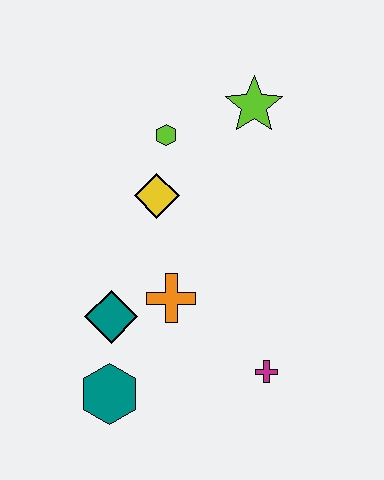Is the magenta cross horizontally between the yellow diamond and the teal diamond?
No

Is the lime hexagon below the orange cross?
No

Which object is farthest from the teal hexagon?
The lime star is farthest from the teal hexagon.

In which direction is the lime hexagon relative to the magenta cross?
The lime hexagon is above the magenta cross.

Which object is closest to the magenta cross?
The orange cross is closest to the magenta cross.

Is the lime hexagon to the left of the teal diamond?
No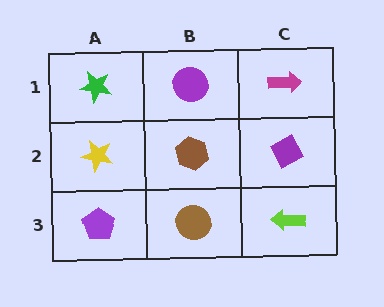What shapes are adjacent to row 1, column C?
A purple diamond (row 2, column C), a purple circle (row 1, column B).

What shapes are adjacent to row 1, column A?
A yellow star (row 2, column A), a purple circle (row 1, column B).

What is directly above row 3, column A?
A yellow star.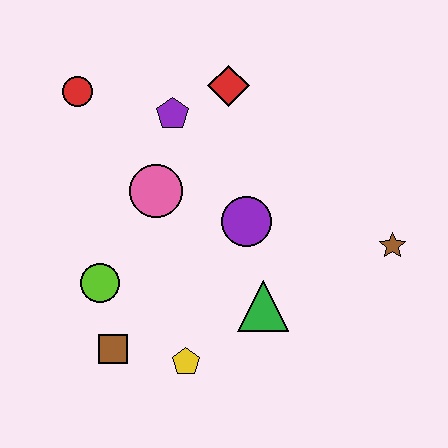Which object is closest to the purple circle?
The green triangle is closest to the purple circle.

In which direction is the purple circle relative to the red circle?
The purple circle is to the right of the red circle.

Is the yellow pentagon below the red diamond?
Yes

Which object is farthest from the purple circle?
The red circle is farthest from the purple circle.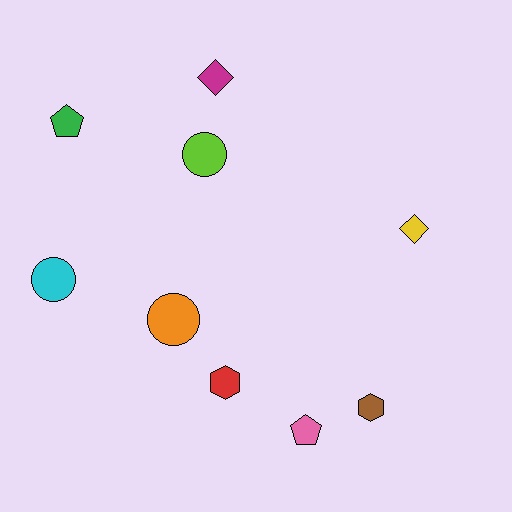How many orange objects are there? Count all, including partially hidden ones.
There is 1 orange object.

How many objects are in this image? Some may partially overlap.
There are 9 objects.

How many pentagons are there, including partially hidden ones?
There are 2 pentagons.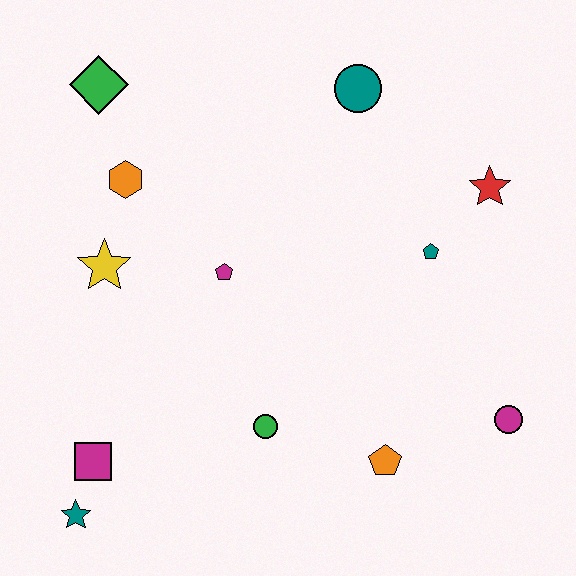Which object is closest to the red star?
The teal pentagon is closest to the red star.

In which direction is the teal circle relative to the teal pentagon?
The teal circle is above the teal pentagon.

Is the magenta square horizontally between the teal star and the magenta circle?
Yes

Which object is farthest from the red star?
The teal star is farthest from the red star.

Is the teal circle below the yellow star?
No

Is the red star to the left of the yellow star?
No